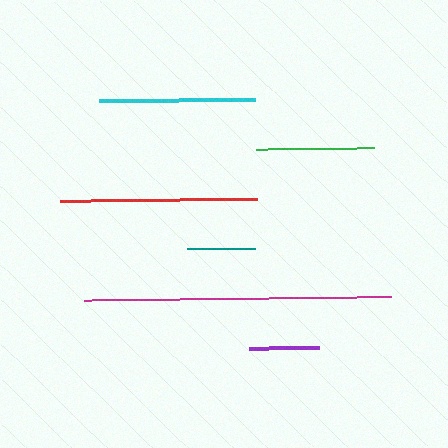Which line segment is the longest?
The magenta line is the longest at approximately 307 pixels.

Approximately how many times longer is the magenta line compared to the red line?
The magenta line is approximately 1.6 times the length of the red line.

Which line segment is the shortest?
The teal line is the shortest at approximately 68 pixels.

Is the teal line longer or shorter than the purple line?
The purple line is longer than the teal line.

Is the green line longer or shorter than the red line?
The red line is longer than the green line.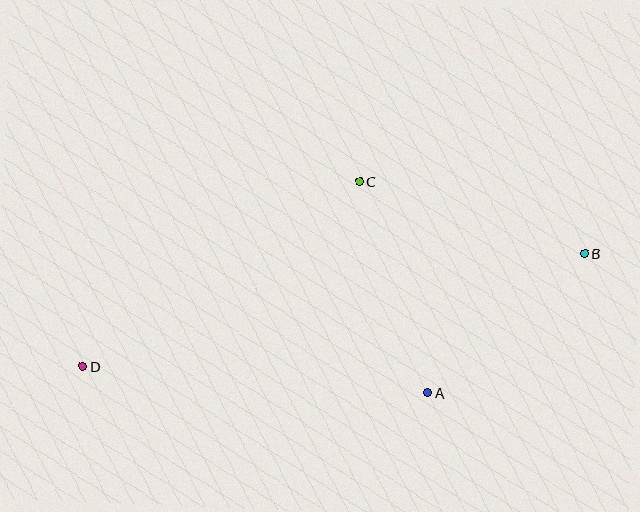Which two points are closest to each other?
Points A and B are closest to each other.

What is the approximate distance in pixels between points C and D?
The distance between C and D is approximately 333 pixels.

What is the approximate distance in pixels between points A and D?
The distance between A and D is approximately 346 pixels.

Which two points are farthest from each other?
Points B and D are farthest from each other.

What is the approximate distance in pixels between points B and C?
The distance between B and C is approximately 237 pixels.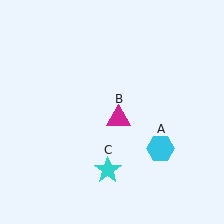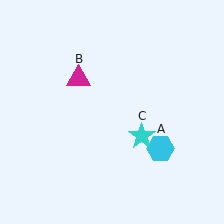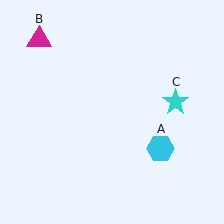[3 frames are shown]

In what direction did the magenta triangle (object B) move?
The magenta triangle (object B) moved up and to the left.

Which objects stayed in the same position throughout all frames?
Cyan hexagon (object A) remained stationary.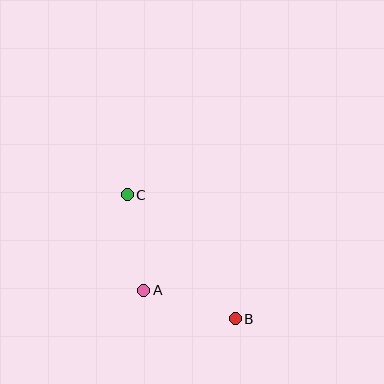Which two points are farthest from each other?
Points B and C are farthest from each other.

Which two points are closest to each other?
Points A and B are closest to each other.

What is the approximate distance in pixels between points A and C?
The distance between A and C is approximately 97 pixels.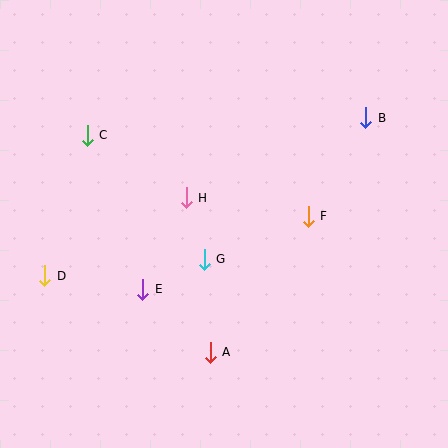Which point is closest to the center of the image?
Point G at (204, 259) is closest to the center.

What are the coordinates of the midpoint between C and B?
The midpoint between C and B is at (226, 127).